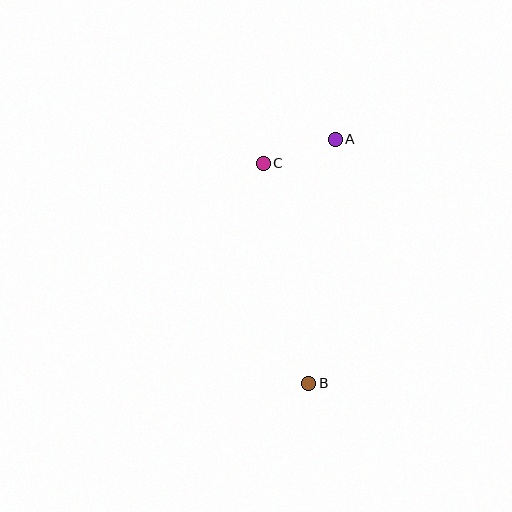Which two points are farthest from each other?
Points A and B are farthest from each other.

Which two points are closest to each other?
Points A and C are closest to each other.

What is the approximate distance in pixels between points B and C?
The distance between B and C is approximately 225 pixels.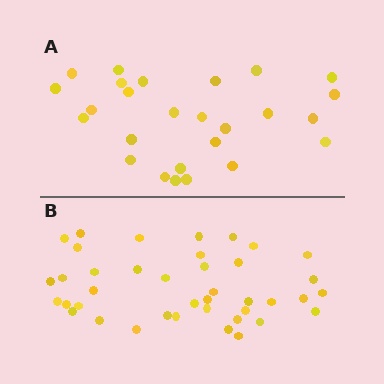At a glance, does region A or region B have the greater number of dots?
Region B (the bottom region) has more dots.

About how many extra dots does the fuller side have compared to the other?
Region B has approximately 15 more dots than region A.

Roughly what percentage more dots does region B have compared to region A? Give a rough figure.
About 55% more.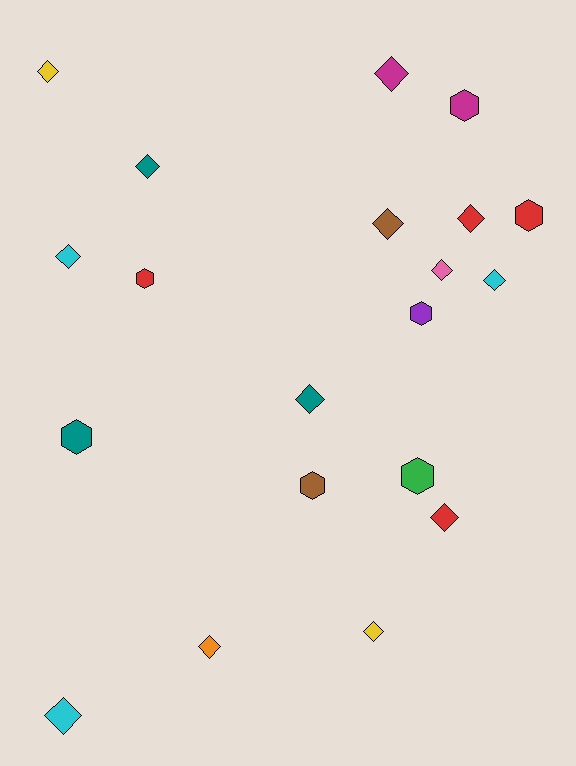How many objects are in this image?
There are 20 objects.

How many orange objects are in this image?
There is 1 orange object.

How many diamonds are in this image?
There are 13 diamonds.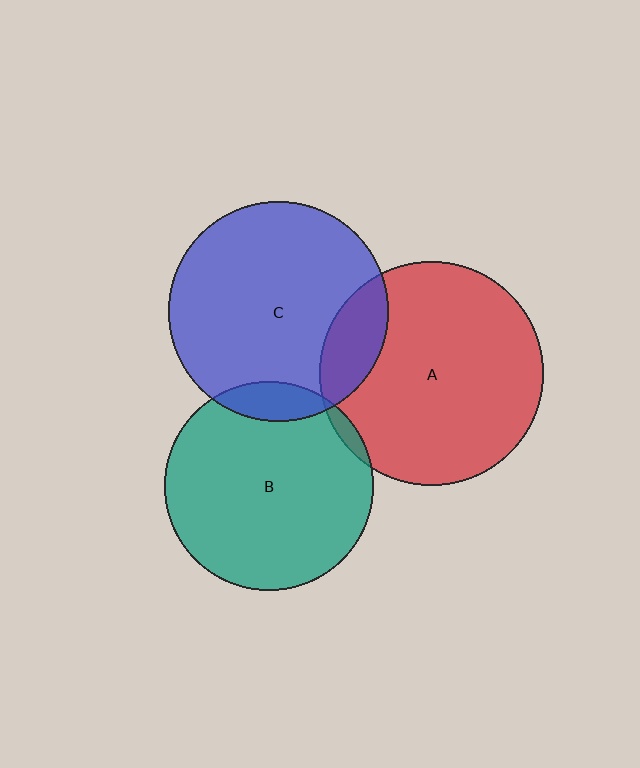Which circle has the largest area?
Circle A (red).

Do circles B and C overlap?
Yes.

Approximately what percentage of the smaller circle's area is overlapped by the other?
Approximately 10%.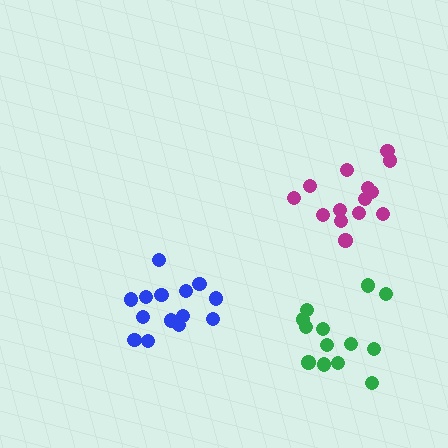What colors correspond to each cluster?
The clusters are colored: blue, green, magenta.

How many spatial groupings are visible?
There are 3 spatial groupings.